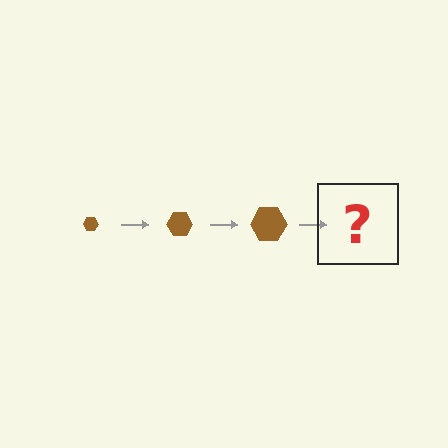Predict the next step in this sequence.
The next step is a brown hexagon, larger than the previous one.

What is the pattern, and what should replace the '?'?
The pattern is that the hexagon gets progressively larger each step. The '?' should be a brown hexagon, larger than the previous one.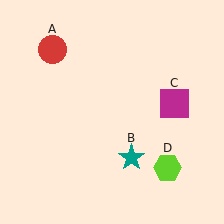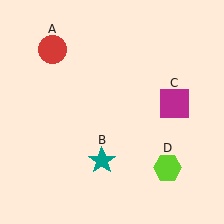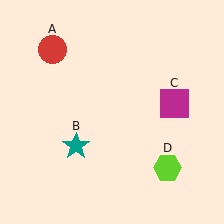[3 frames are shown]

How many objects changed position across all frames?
1 object changed position: teal star (object B).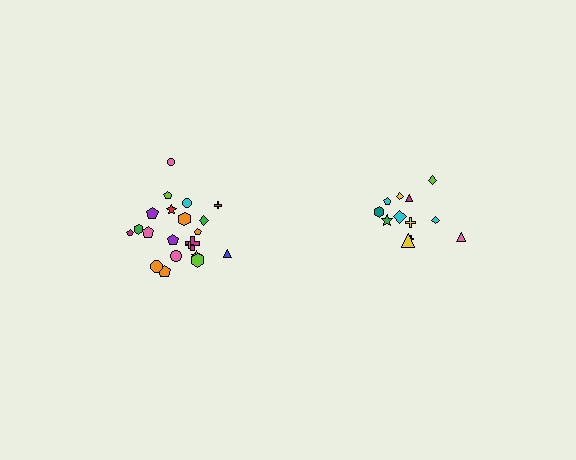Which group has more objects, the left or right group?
The left group.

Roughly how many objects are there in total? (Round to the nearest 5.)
Roughly 35 objects in total.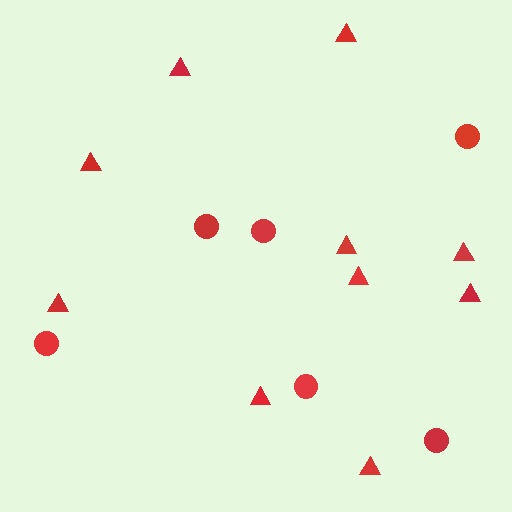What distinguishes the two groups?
There are 2 groups: one group of triangles (10) and one group of circles (6).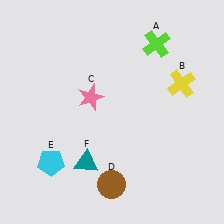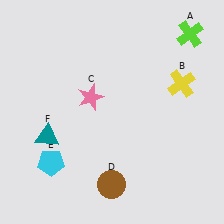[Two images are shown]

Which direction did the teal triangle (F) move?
The teal triangle (F) moved left.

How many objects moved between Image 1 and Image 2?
2 objects moved between the two images.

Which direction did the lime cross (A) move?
The lime cross (A) moved right.